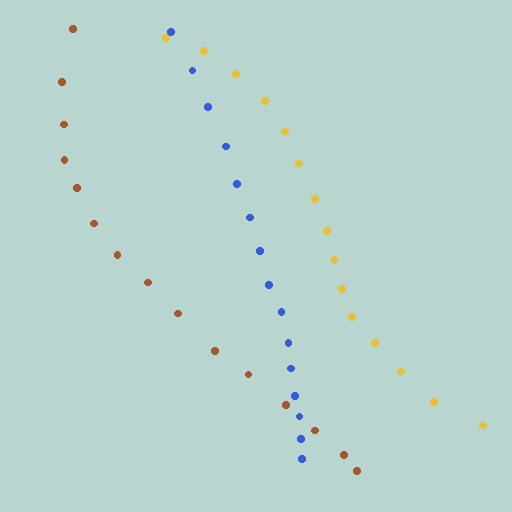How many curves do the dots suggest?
There are 3 distinct paths.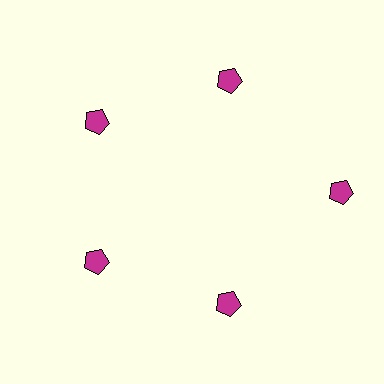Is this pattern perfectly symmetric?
No. The 5 magenta pentagons are arranged in a ring, but one element near the 3 o'clock position is pushed outward from the center, breaking the 5-fold rotational symmetry.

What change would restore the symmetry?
The symmetry would be restored by moving it inward, back onto the ring so that all 5 pentagons sit at equal angles and equal distance from the center.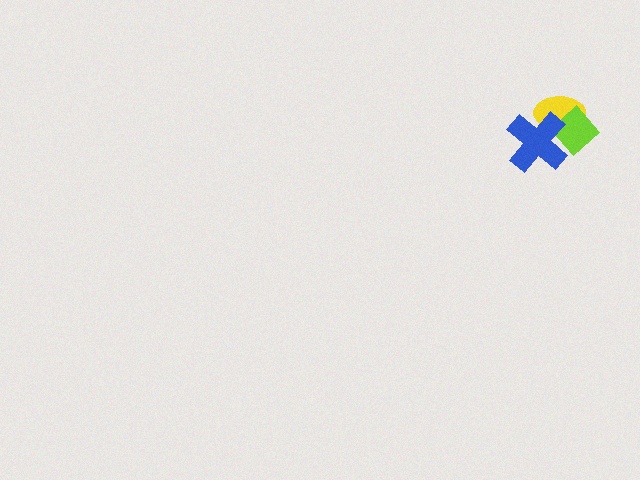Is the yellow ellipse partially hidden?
Yes, it is partially covered by another shape.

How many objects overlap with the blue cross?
2 objects overlap with the blue cross.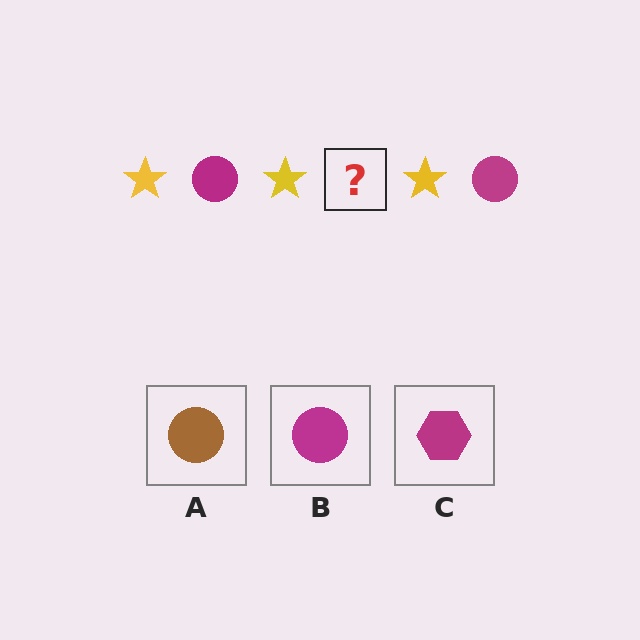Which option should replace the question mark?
Option B.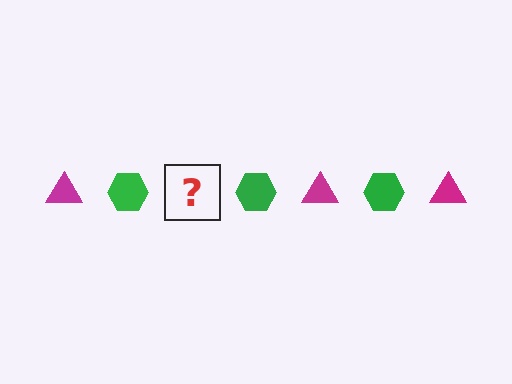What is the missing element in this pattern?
The missing element is a magenta triangle.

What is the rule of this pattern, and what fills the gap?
The rule is that the pattern alternates between magenta triangle and green hexagon. The gap should be filled with a magenta triangle.